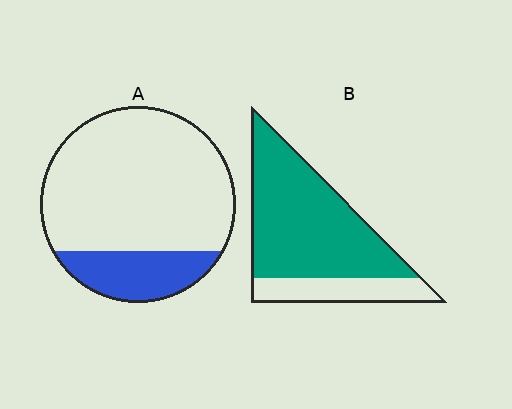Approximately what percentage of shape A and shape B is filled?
A is approximately 20% and B is approximately 75%.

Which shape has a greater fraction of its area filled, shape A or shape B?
Shape B.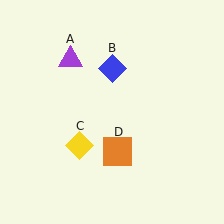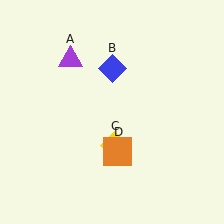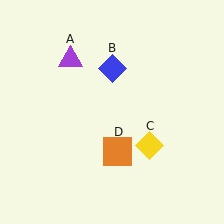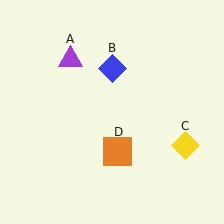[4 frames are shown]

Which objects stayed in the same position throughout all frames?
Purple triangle (object A) and blue diamond (object B) and orange square (object D) remained stationary.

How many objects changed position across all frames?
1 object changed position: yellow diamond (object C).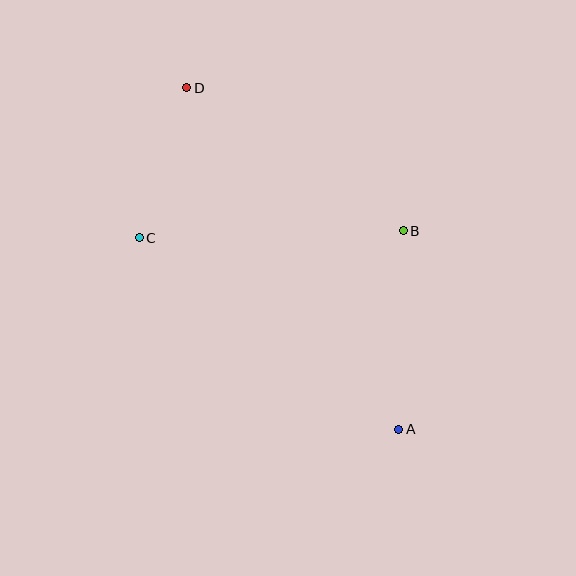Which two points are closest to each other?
Points C and D are closest to each other.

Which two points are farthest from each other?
Points A and D are farthest from each other.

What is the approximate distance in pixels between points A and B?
The distance between A and B is approximately 198 pixels.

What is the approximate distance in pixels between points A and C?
The distance between A and C is approximately 323 pixels.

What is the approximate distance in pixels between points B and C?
The distance between B and C is approximately 264 pixels.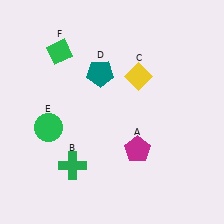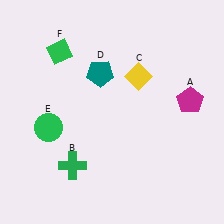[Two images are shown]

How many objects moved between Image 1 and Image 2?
1 object moved between the two images.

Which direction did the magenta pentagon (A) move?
The magenta pentagon (A) moved right.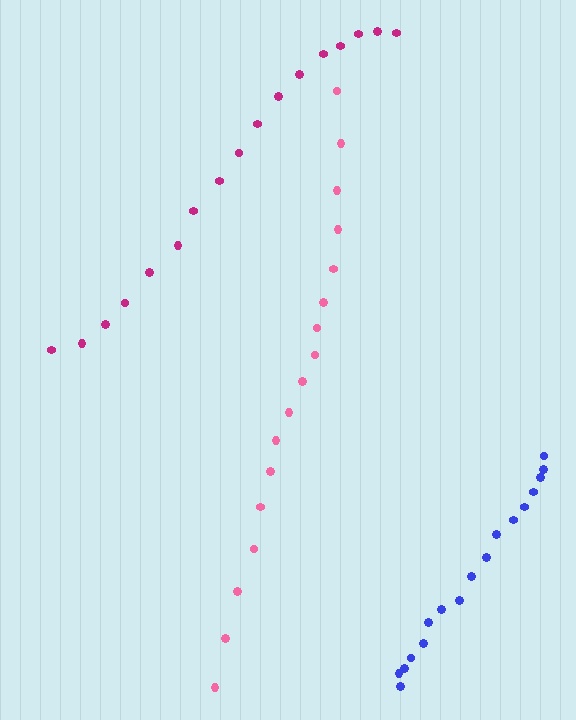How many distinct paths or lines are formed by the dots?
There are 3 distinct paths.